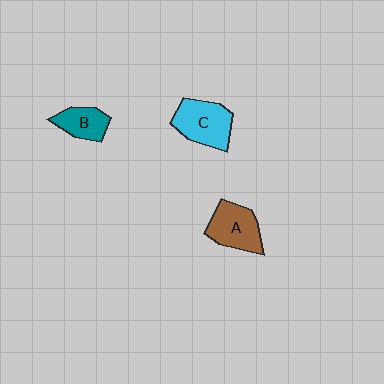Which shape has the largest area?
Shape C (cyan).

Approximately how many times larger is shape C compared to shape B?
Approximately 1.6 times.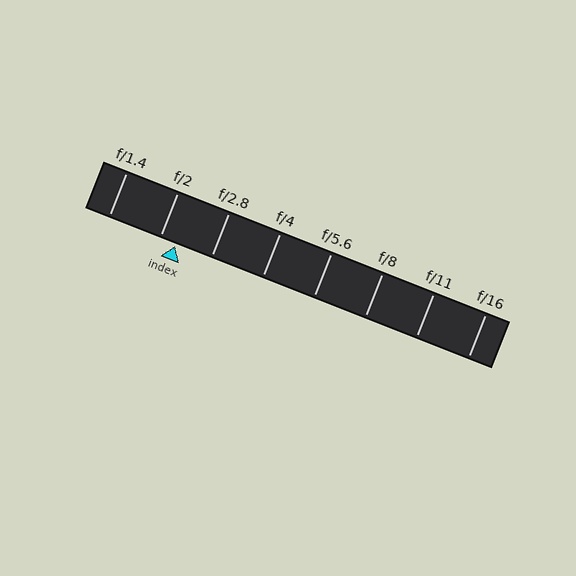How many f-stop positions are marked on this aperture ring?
There are 8 f-stop positions marked.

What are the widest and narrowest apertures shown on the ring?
The widest aperture shown is f/1.4 and the narrowest is f/16.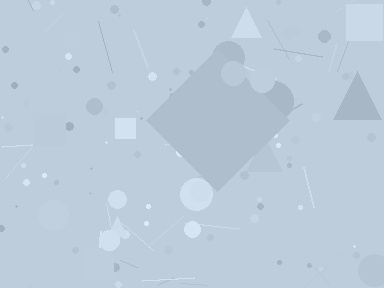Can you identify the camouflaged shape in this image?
The camouflaged shape is a diamond.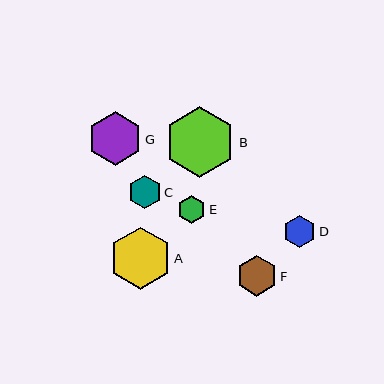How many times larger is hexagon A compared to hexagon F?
Hexagon A is approximately 1.5 times the size of hexagon F.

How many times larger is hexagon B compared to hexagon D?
Hexagon B is approximately 2.2 times the size of hexagon D.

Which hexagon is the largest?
Hexagon B is the largest with a size of approximately 71 pixels.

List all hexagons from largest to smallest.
From largest to smallest: B, A, G, F, C, D, E.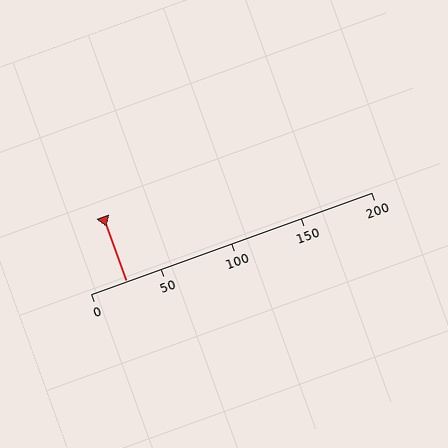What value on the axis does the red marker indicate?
The marker indicates approximately 25.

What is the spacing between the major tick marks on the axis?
The major ticks are spaced 50 apart.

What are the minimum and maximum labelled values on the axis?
The axis runs from 0 to 200.